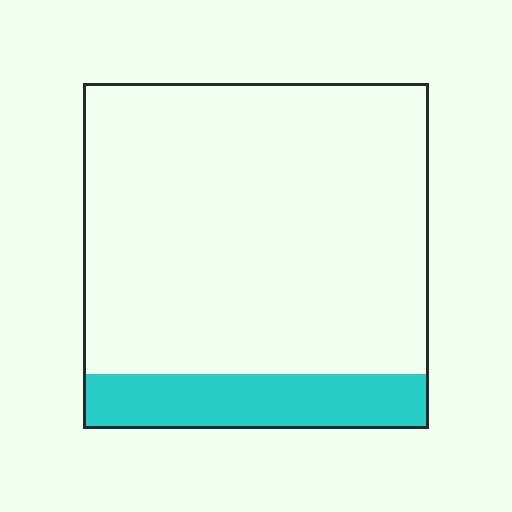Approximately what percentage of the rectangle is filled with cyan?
Approximately 15%.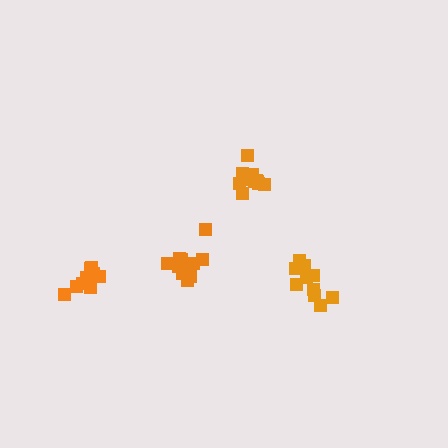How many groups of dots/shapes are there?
There are 4 groups.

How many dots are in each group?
Group 1: 11 dots, Group 2: 11 dots, Group 3: 11 dots, Group 4: 11 dots (44 total).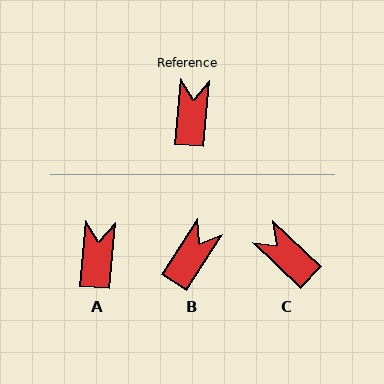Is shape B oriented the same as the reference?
No, it is off by about 28 degrees.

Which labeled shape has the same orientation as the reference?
A.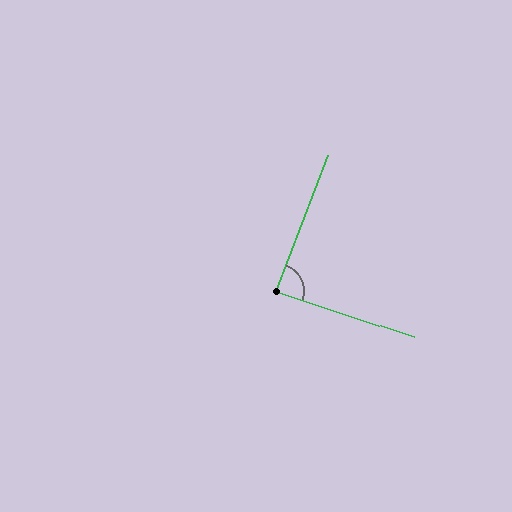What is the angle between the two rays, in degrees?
Approximately 88 degrees.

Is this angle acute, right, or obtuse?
It is approximately a right angle.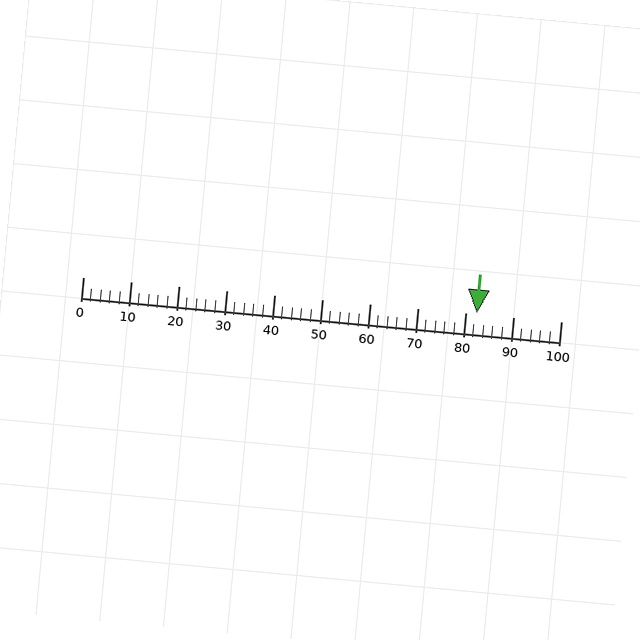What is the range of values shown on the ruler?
The ruler shows values from 0 to 100.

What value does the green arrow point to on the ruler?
The green arrow points to approximately 82.